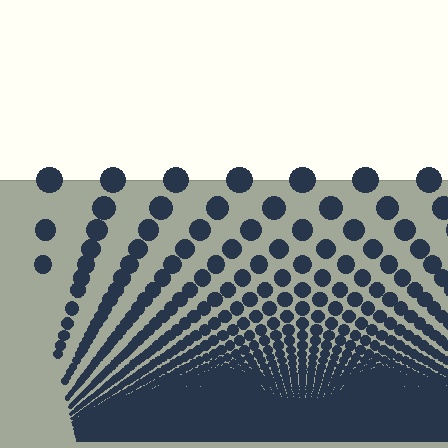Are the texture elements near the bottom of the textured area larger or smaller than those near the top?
Smaller. The gradient is inverted — elements near the bottom are smaller and denser.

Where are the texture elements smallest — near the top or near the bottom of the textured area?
Near the bottom.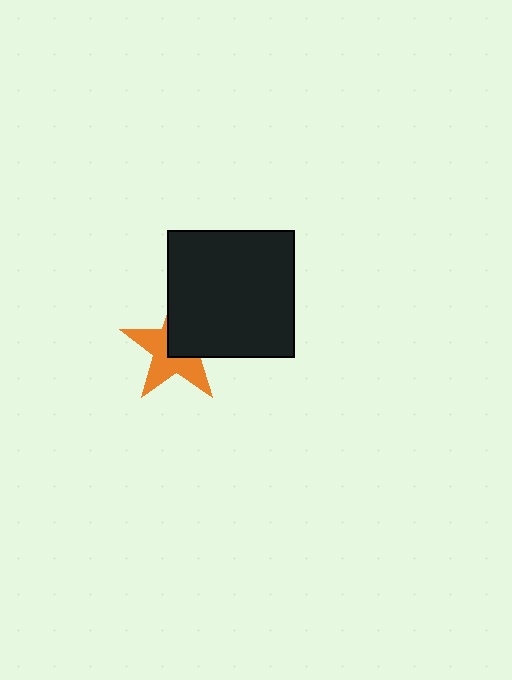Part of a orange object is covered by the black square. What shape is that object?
It is a star.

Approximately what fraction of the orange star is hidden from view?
Roughly 45% of the orange star is hidden behind the black square.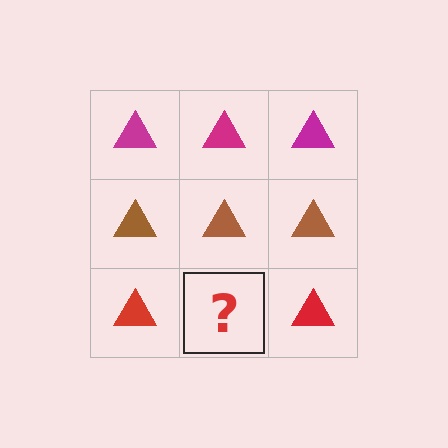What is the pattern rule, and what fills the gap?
The rule is that each row has a consistent color. The gap should be filled with a red triangle.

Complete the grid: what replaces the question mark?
The question mark should be replaced with a red triangle.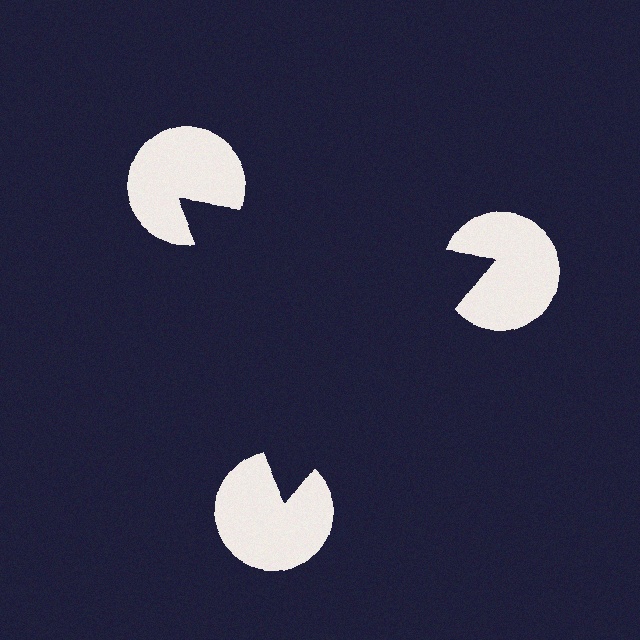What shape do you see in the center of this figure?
An illusory triangle — its edges are inferred from the aligned wedge cuts in the pac-man discs, not physically drawn.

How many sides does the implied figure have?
3 sides.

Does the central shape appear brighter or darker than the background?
It typically appears slightly darker than the background, even though no actual brightness change is drawn.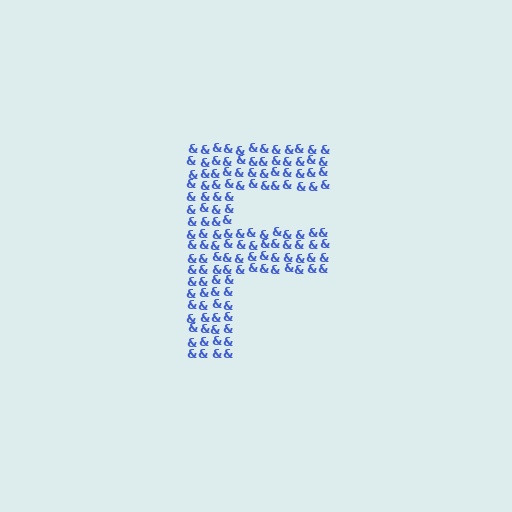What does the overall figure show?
The overall figure shows the letter F.